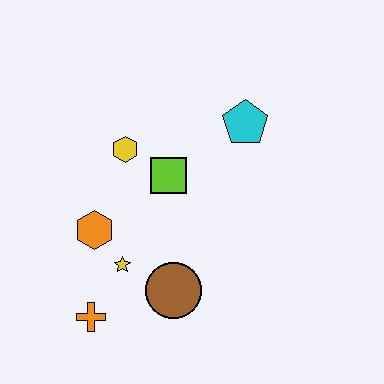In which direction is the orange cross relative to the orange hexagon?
The orange cross is below the orange hexagon.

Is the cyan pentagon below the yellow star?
No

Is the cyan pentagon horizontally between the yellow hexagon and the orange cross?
No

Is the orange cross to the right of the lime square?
No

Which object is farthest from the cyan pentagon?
The orange cross is farthest from the cyan pentagon.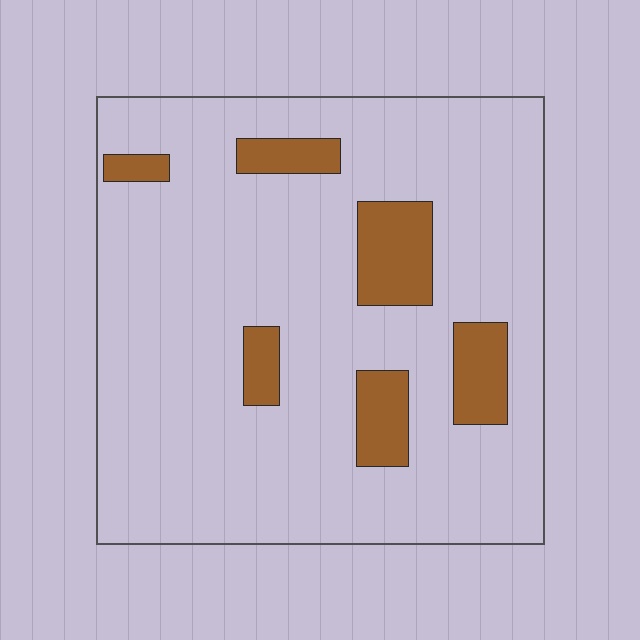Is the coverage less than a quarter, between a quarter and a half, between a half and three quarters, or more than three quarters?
Less than a quarter.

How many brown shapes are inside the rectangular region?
6.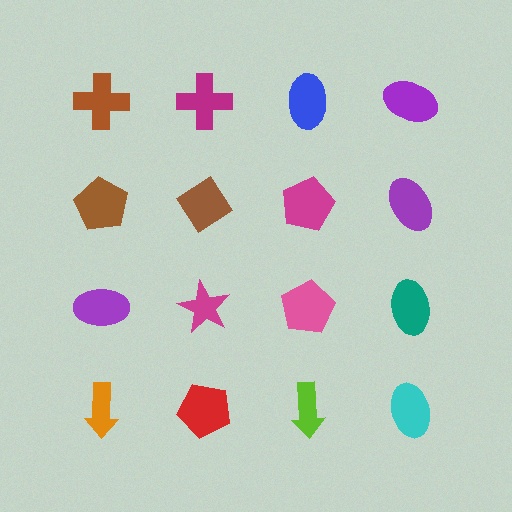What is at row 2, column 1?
A brown pentagon.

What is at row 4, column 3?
A lime arrow.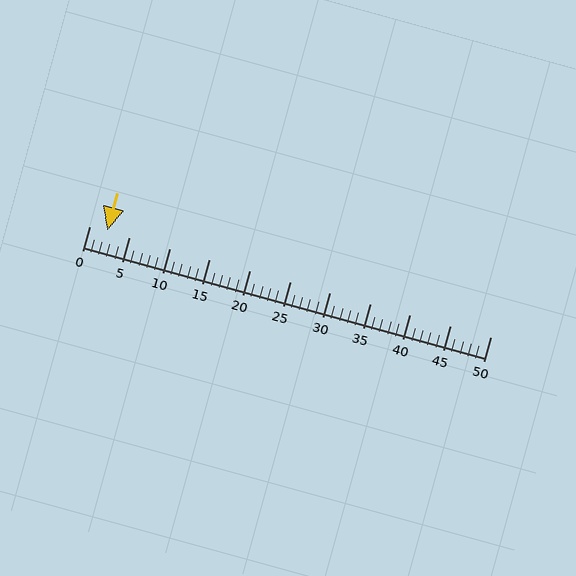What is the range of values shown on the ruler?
The ruler shows values from 0 to 50.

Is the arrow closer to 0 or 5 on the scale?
The arrow is closer to 0.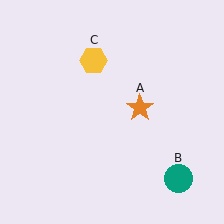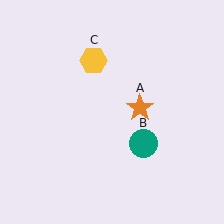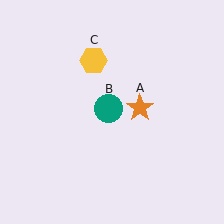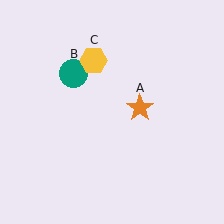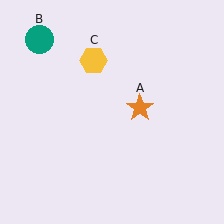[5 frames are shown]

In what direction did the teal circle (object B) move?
The teal circle (object B) moved up and to the left.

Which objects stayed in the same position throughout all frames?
Orange star (object A) and yellow hexagon (object C) remained stationary.